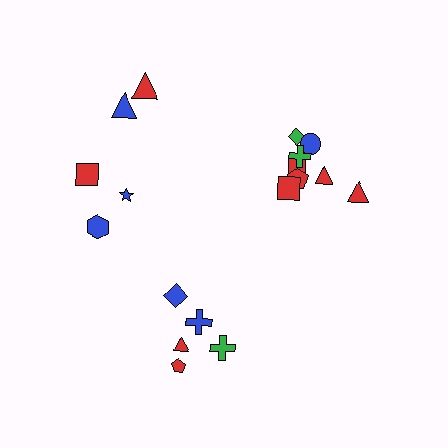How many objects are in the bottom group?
There are 5 objects.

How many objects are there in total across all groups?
There are 18 objects.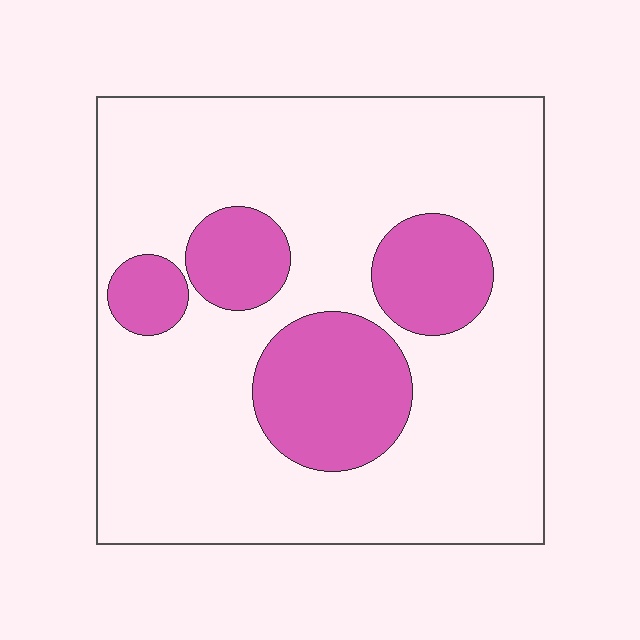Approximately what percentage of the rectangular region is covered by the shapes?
Approximately 25%.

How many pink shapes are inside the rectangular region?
4.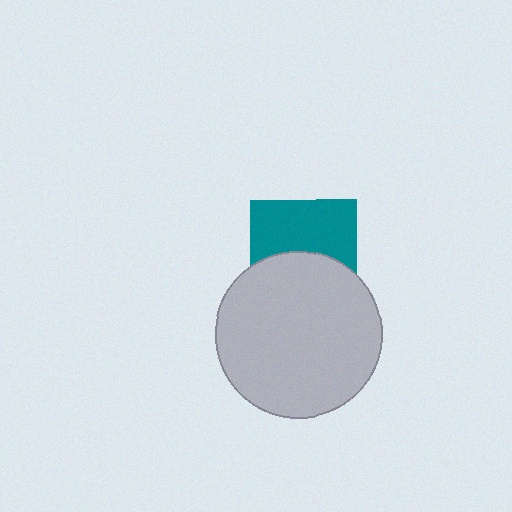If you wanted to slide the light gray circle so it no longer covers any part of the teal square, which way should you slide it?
Slide it down — that is the most direct way to separate the two shapes.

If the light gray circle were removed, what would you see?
You would see the complete teal square.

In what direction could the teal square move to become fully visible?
The teal square could move up. That would shift it out from behind the light gray circle entirely.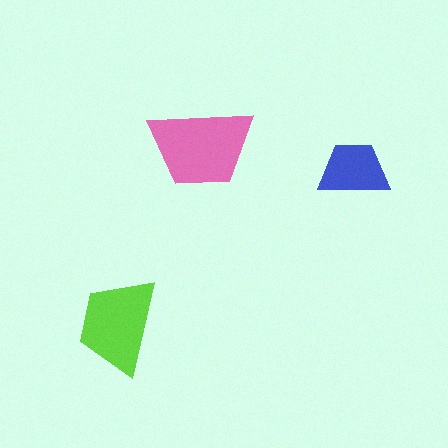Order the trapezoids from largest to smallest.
the pink one, the lime one, the blue one.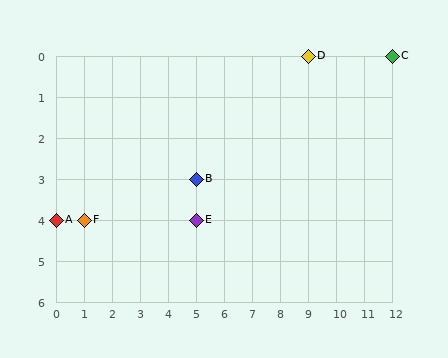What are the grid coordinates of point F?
Point F is at grid coordinates (1, 4).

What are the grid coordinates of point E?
Point E is at grid coordinates (5, 4).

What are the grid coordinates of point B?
Point B is at grid coordinates (5, 3).